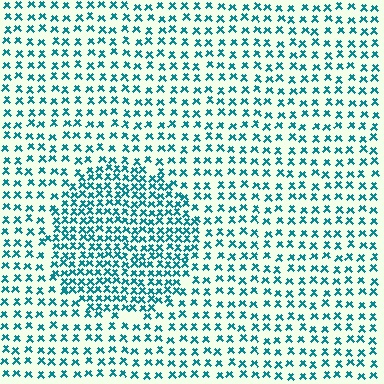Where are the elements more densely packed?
The elements are more densely packed inside the circle boundary.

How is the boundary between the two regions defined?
The boundary is defined by a change in element density (approximately 1.9x ratio). All elements are the same color, size, and shape.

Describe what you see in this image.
The image contains small teal elements arranged at two different densities. A circle-shaped region is visible where the elements are more densely packed than the surrounding area.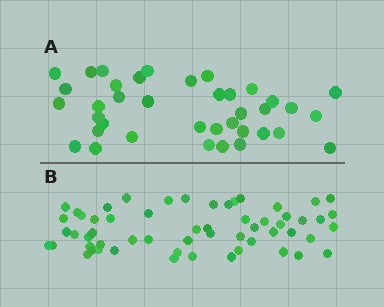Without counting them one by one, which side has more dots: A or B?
Region B (the bottom region) has more dots.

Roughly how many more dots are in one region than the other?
Region B has approximately 20 more dots than region A.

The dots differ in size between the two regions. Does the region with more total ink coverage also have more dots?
No. Region A has more total ink coverage because its dots are larger, but region B actually contains more individual dots. Total area can be misleading — the number of items is what matters here.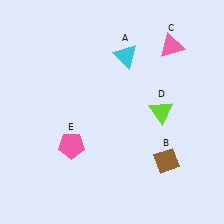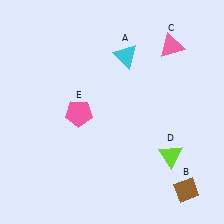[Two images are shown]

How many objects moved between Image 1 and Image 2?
3 objects moved between the two images.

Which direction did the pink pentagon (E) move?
The pink pentagon (E) moved up.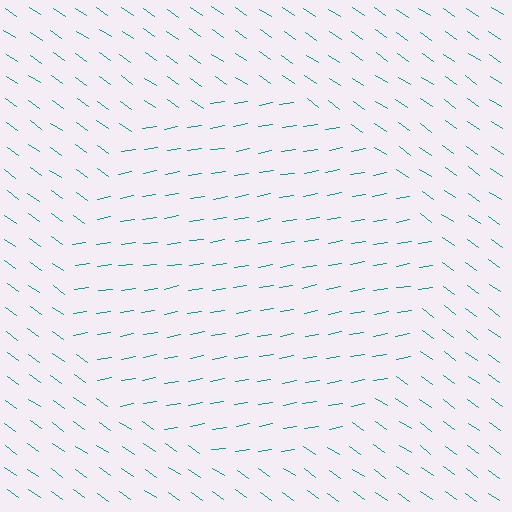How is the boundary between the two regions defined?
The boundary is defined purely by a change in line orientation (approximately 45 degrees difference). All lines are the same color and thickness.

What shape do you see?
I see a circle.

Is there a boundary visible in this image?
Yes, there is a texture boundary formed by a change in line orientation.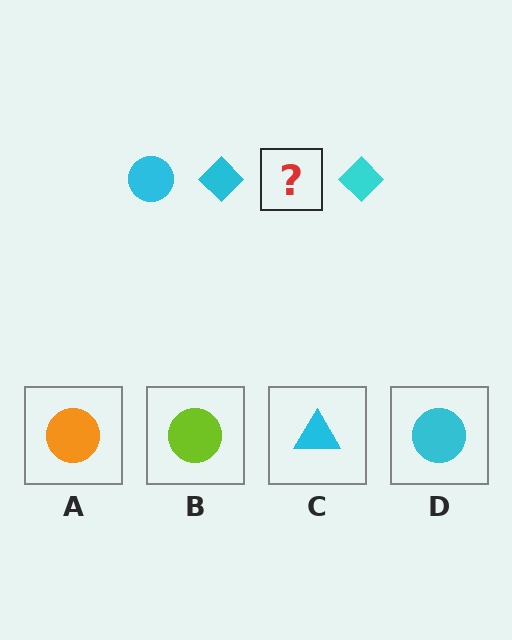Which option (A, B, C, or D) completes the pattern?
D.